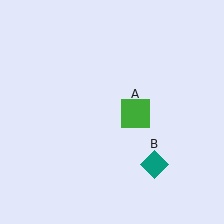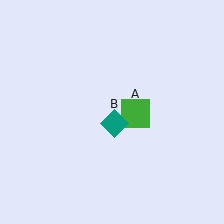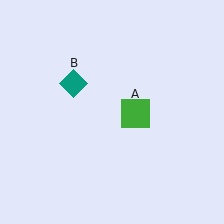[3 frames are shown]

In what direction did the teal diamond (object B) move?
The teal diamond (object B) moved up and to the left.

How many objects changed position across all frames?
1 object changed position: teal diamond (object B).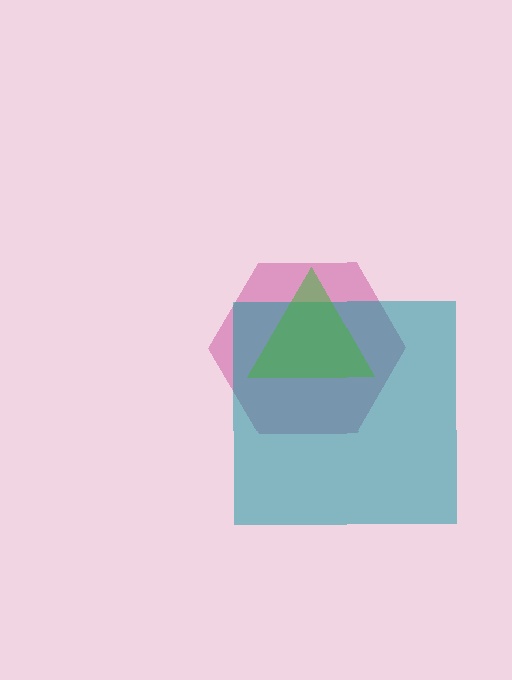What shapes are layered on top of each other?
The layered shapes are: a magenta hexagon, a teal square, a green triangle.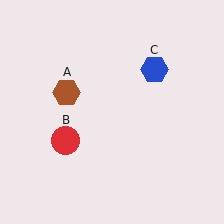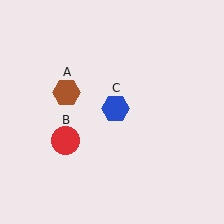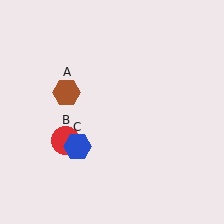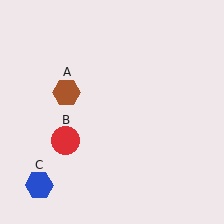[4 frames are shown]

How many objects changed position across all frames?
1 object changed position: blue hexagon (object C).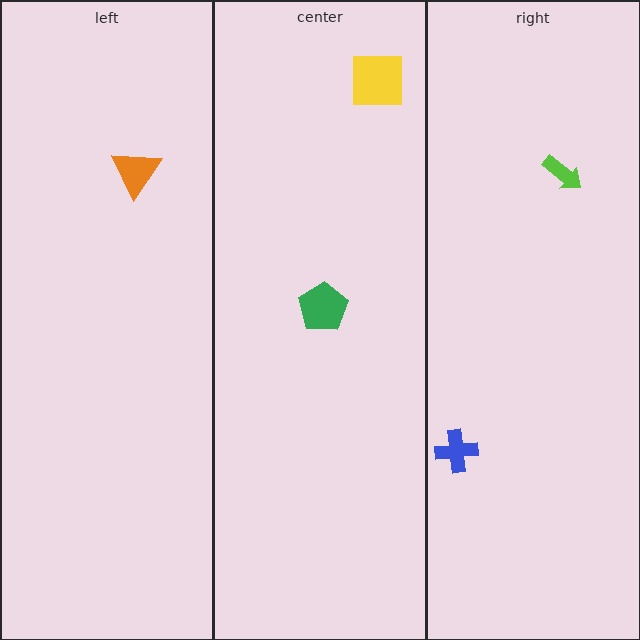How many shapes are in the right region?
2.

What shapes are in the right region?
The lime arrow, the blue cross.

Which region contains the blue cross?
The right region.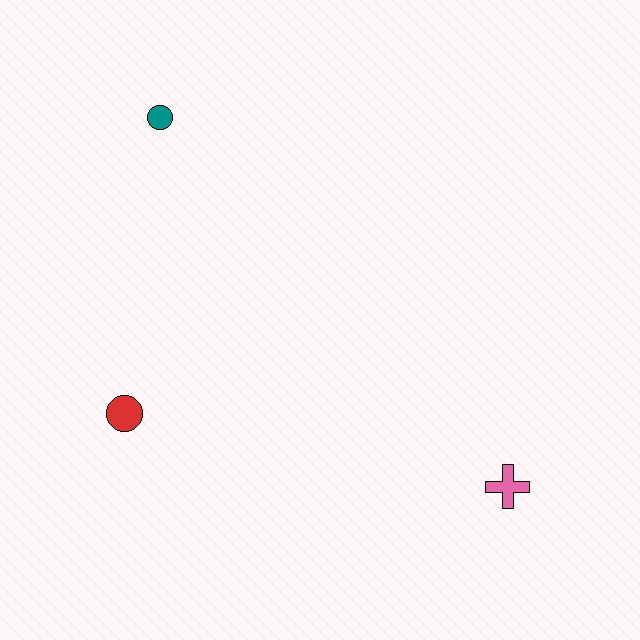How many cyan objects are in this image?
There are no cyan objects.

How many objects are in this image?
There are 3 objects.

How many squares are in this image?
There are no squares.